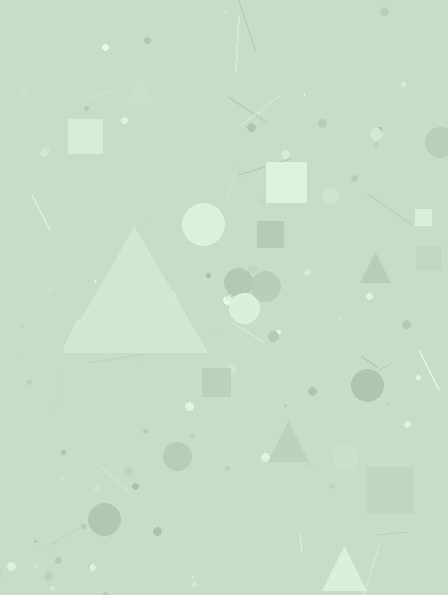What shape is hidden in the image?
A triangle is hidden in the image.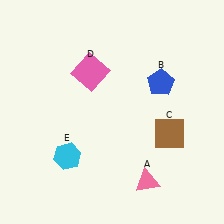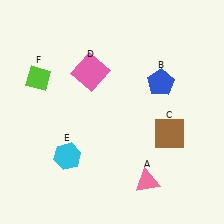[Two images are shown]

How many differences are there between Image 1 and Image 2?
There is 1 difference between the two images.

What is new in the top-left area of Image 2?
A lime diamond (F) was added in the top-left area of Image 2.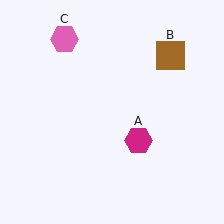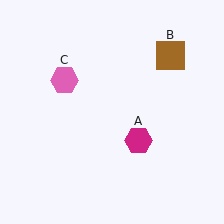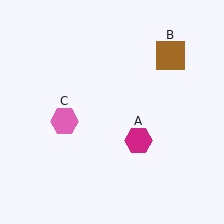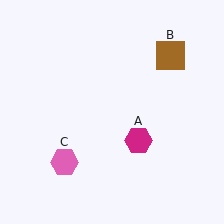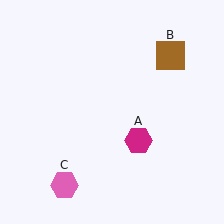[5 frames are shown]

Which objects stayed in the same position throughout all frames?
Magenta hexagon (object A) and brown square (object B) remained stationary.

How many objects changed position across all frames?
1 object changed position: pink hexagon (object C).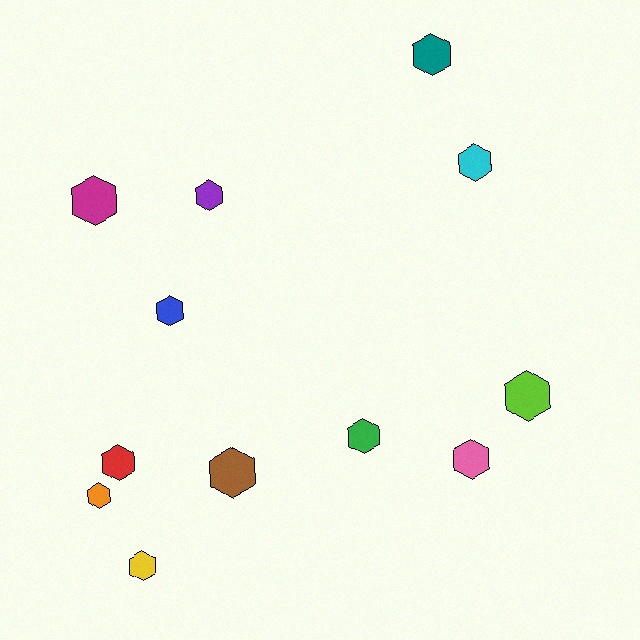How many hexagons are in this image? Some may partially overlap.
There are 12 hexagons.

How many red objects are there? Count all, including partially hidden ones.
There is 1 red object.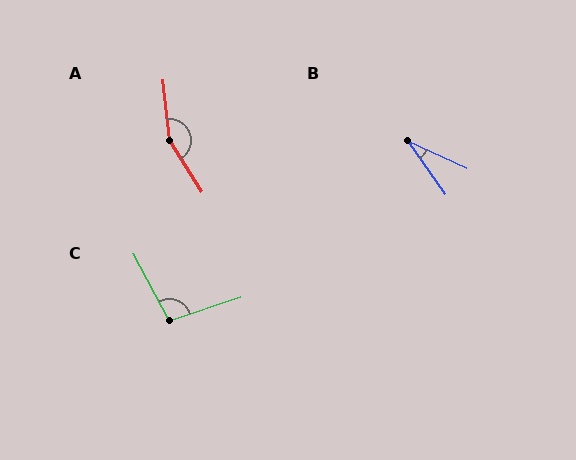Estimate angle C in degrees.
Approximately 100 degrees.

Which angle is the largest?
A, at approximately 154 degrees.